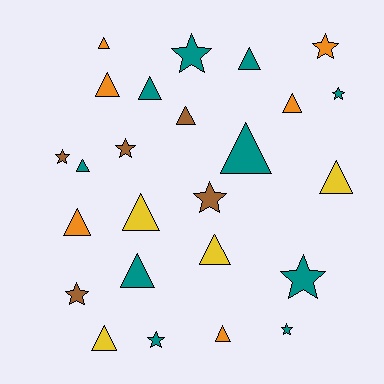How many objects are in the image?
There are 25 objects.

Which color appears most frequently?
Teal, with 10 objects.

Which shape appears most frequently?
Triangle, with 15 objects.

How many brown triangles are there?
There is 1 brown triangle.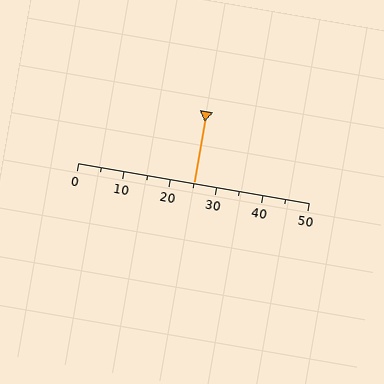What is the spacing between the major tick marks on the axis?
The major ticks are spaced 10 apart.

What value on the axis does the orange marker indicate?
The marker indicates approximately 25.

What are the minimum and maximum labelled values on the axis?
The axis runs from 0 to 50.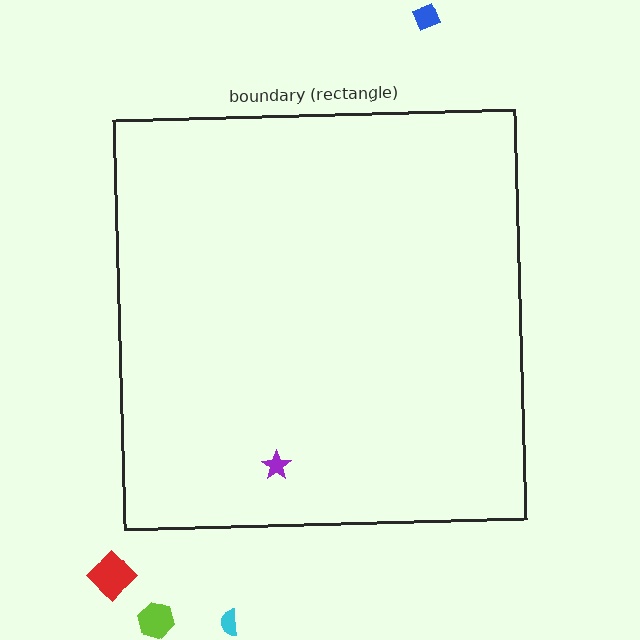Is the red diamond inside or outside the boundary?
Outside.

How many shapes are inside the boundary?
1 inside, 4 outside.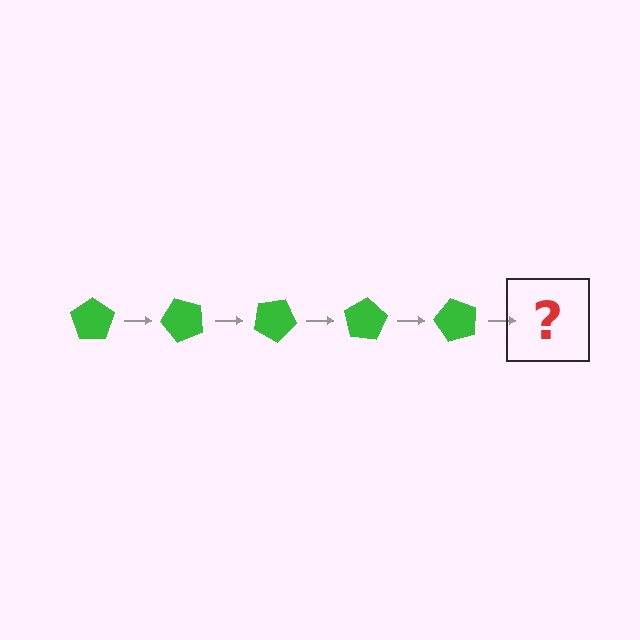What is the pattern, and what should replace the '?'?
The pattern is that the pentagon rotates 50 degrees each step. The '?' should be a green pentagon rotated 250 degrees.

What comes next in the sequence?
The next element should be a green pentagon rotated 250 degrees.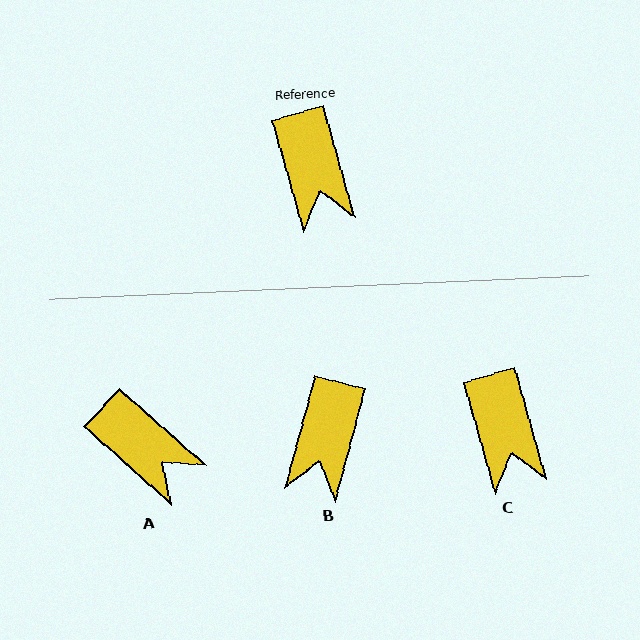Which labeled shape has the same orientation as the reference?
C.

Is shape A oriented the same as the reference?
No, it is off by about 32 degrees.